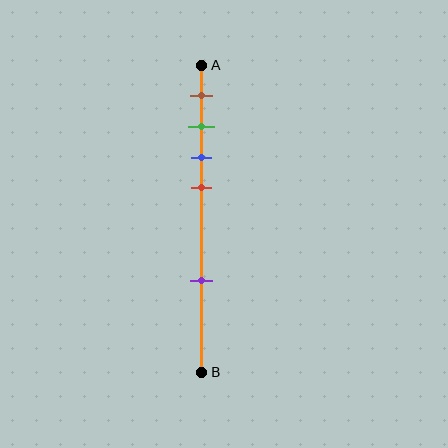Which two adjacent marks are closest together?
The green and blue marks are the closest adjacent pair.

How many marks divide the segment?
There are 5 marks dividing the segment.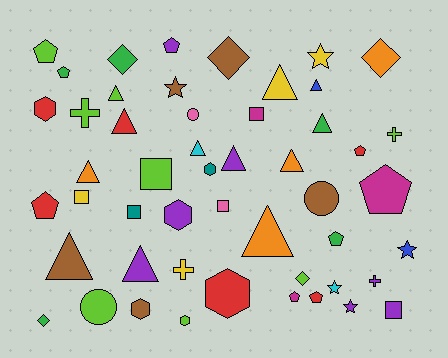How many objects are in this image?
There are 50 objects.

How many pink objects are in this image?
There are 2 pink objects.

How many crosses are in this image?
There are 4 crosses.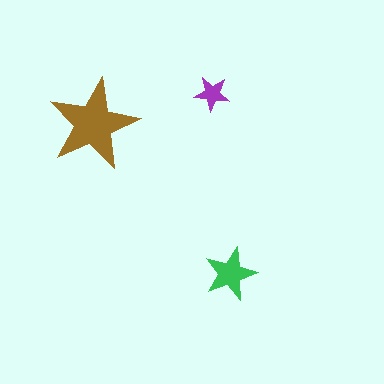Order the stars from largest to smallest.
the brown one, the green one, the purple one.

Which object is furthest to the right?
The green star is rightmost.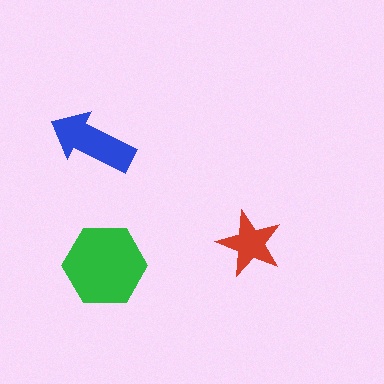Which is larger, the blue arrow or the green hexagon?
The green hexagon.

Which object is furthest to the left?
The blue arrow is leftmost.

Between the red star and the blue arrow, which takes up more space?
The blue arrow.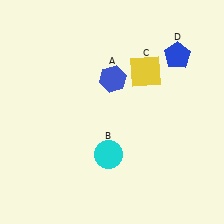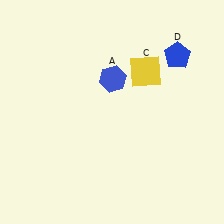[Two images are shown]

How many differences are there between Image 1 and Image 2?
There is 1 difference between the two images.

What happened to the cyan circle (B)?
The cyan circle (B) was removed in Image 2. It was in the bottom-left area of Image 1.